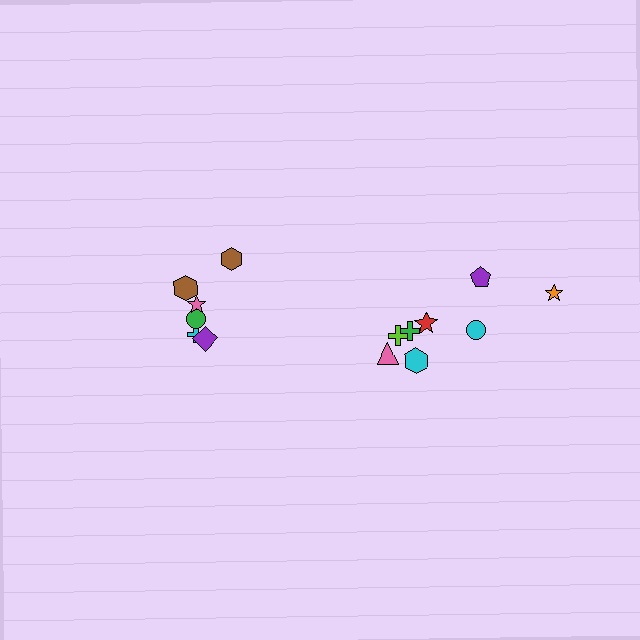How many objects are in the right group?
There are 8 objects.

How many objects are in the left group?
There are 6 objects.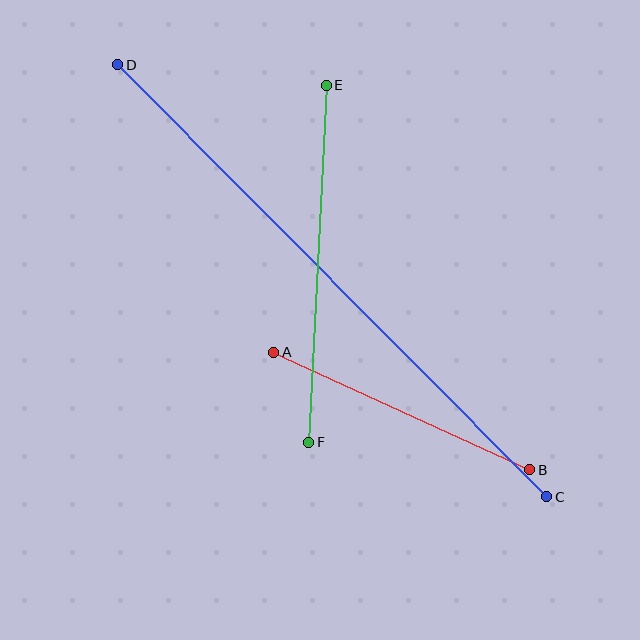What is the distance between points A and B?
The distance is approximately 282 pixels.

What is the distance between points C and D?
The distance is approximately 609 pixels.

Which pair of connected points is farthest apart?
Points C and D are farthest apart.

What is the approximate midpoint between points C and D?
The midpoint is at approximately (332, 281) pixels.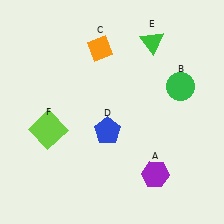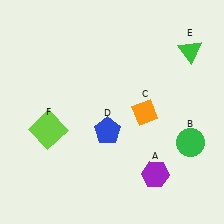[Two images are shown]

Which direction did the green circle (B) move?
The green circle (B) moved down.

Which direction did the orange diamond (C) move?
The orange diamond (C) moved down.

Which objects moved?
The objects that moved are: the green circle (B), the orange diamond (C), the green triangle (E).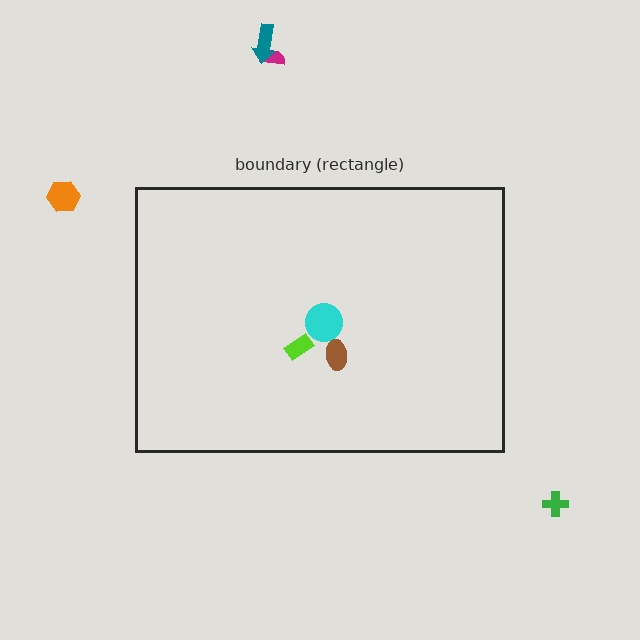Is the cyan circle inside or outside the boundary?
Inside.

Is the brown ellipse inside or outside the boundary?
Inside.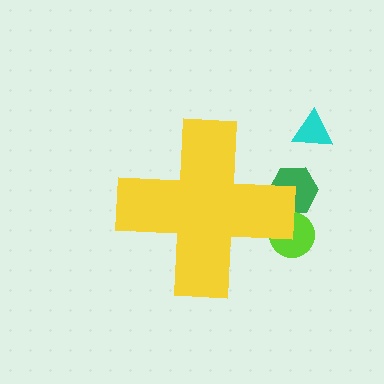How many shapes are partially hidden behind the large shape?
2 shapes are partially hidden.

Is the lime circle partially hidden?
Yes, the lime circle is partially hidden behind the yellow cross.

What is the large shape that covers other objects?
A yellow cross.